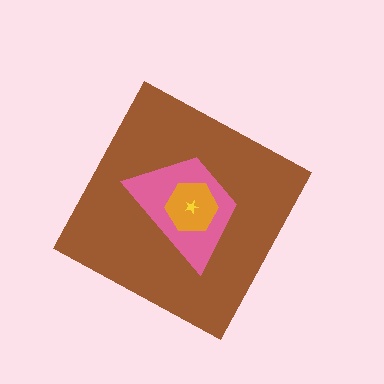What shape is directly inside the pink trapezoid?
The orange hexagon.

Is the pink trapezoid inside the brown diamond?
Yes.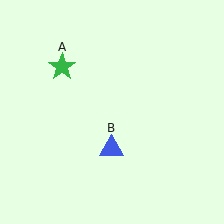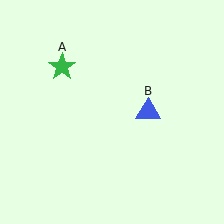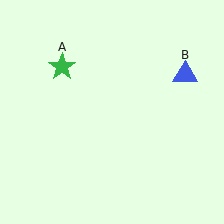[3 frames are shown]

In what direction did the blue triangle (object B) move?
The blue triangle (object B) moved up and to the right.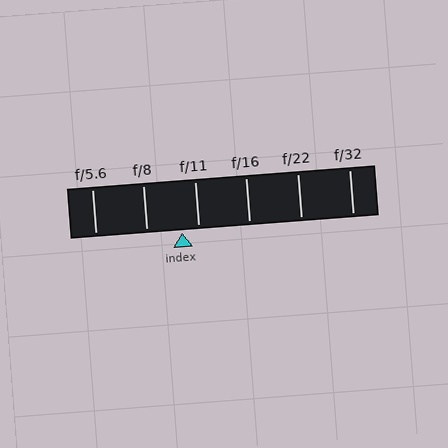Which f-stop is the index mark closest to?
The index mark is closest to f/11.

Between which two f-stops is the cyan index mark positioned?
The index mark is between f/8 and f/11.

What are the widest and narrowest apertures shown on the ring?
The widest aperture shown is f/5.6 and the narrowest is f/32.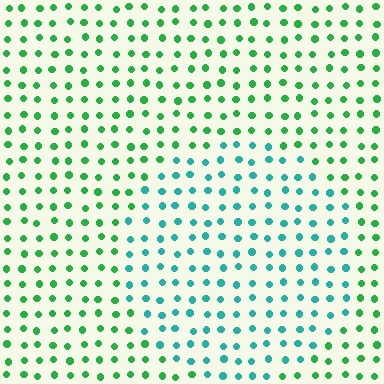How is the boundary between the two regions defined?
The boundary is defined purely by a slight shift in hue (about 42 degrees). Spacing, size, and orientation are identical on both sides.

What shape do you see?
I see a circle.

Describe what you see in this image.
The image is filled with small green elements in a uniform arrangement. A circle-shaped region is visible where the elements are tinted to a slightly different hue, forming a subtle color boundary.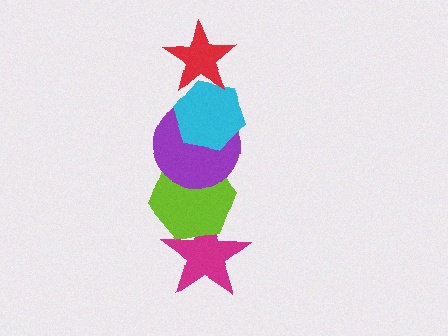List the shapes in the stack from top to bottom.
From top to bottom: the red star, the cyan hexagon, the purple circle, the lime hexagon, the magenta star.